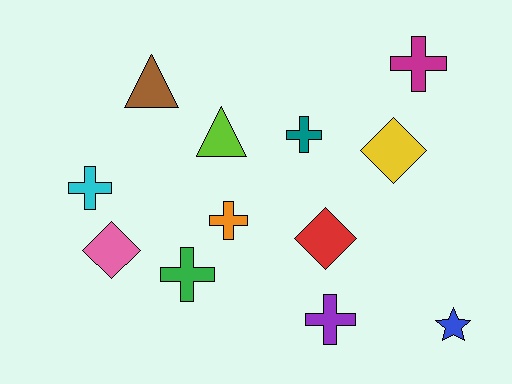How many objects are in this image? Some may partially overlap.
There are 12 objects.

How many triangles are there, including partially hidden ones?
There are 2 triangles.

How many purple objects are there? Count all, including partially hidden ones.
There is 1 purple object.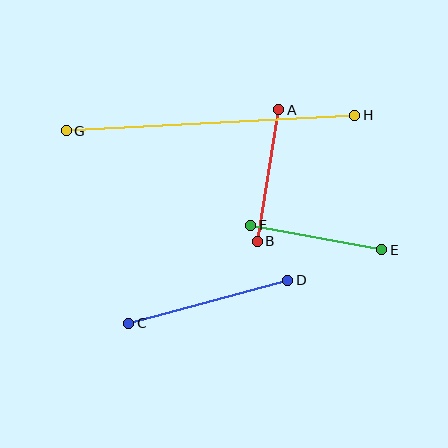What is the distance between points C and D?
The distance is approximately 164 pixels.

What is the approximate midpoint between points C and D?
The midpoint is at approximately (208, 302) pixels.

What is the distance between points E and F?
The distance is approximately 133 pixels.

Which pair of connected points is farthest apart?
Points G and H are farthest apart.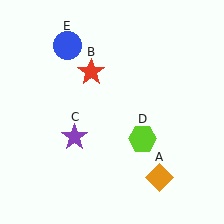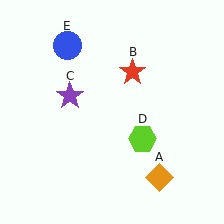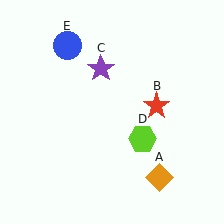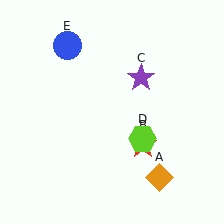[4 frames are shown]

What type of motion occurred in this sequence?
The red star (object B), purple star (object C) rotated clockwise around the center of the scene.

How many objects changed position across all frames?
2 objects changed position: red star (object B), purple star (object C).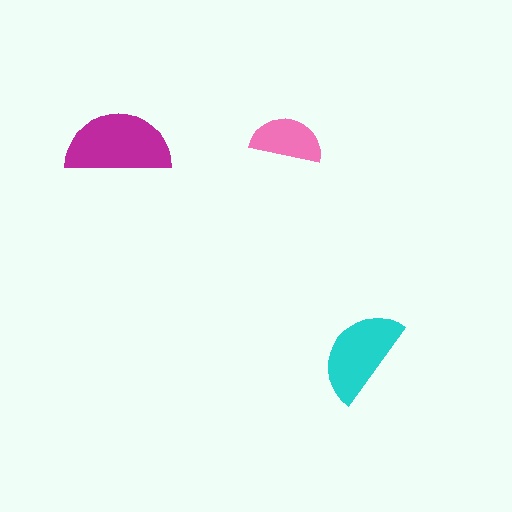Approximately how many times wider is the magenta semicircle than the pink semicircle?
About 1.5 times wider.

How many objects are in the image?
There are 3 objects in the image.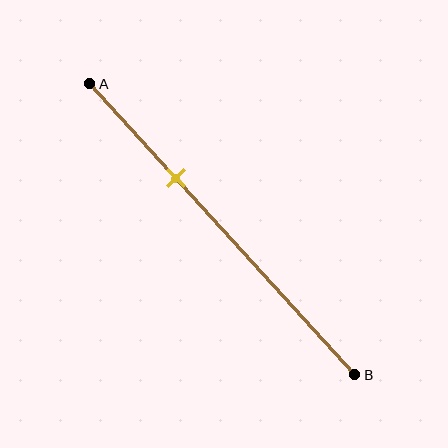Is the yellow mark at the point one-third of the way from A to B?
Yes, the mark is approximately at the one-third point.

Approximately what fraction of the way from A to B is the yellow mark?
The yellow mark is approximately 30% of the way from A to B.